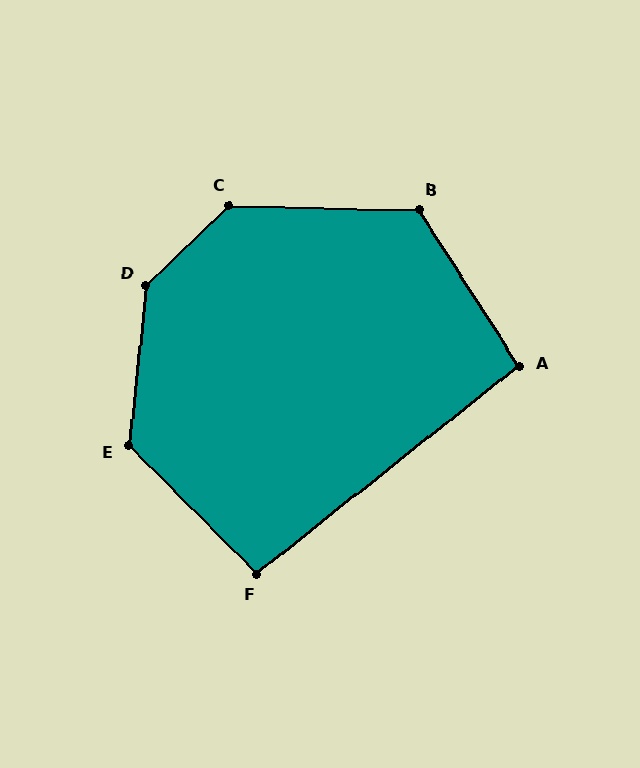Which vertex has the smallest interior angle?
A, at approximately 96 degrees.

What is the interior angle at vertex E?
Approximately 129 degrees (obtuse).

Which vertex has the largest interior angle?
D, at approximately 140 degrees.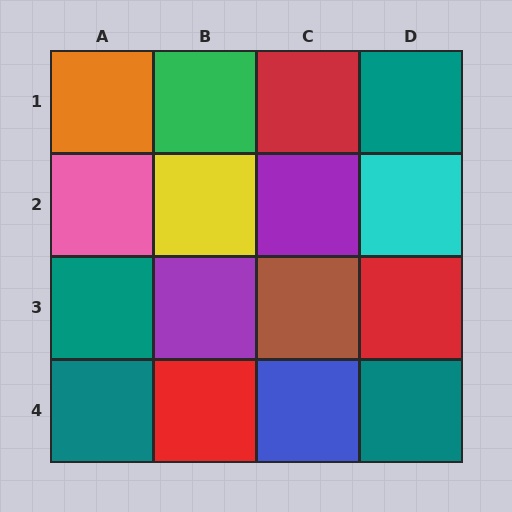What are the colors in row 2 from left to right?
Pink, yellow, purple, cyan.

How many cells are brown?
1 cell is brown.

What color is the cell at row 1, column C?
Red.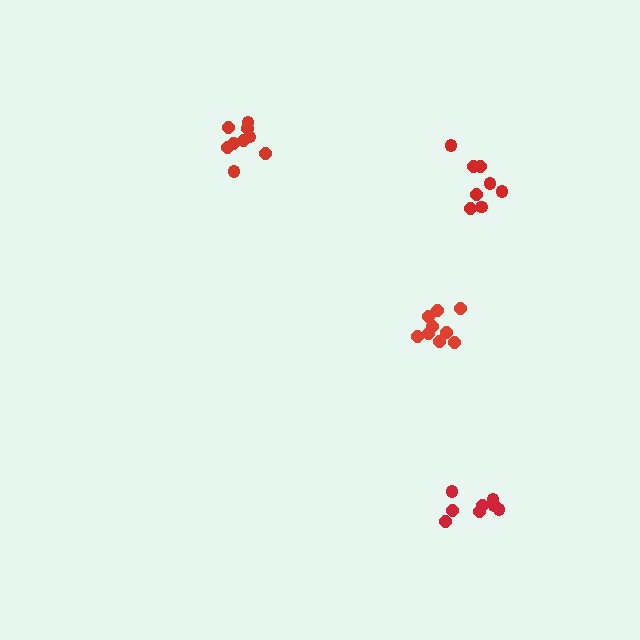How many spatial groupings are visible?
There are 4 spatial groupings.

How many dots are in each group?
Group 1: 8 dots, Group 2: 9 dots, Group 3: 9 dots, Group 4: 8 dots (34 total).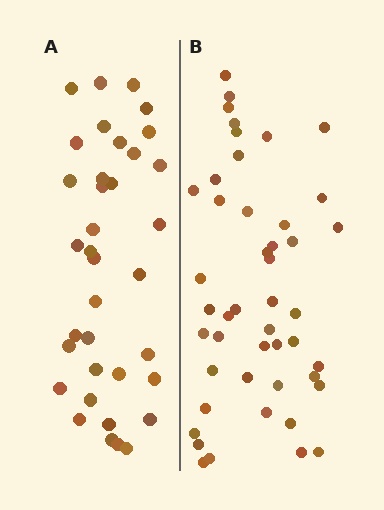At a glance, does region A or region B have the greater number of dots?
Region B (the right region) has more dots.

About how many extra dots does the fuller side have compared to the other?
Region B has roughly 10 or so more dots than region A.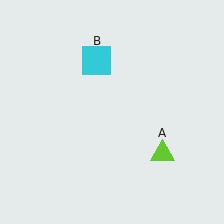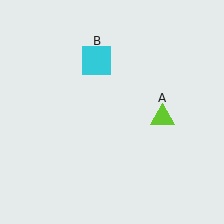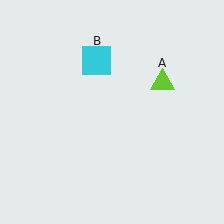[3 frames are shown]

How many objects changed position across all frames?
1 object changed position: lime triangle (object A).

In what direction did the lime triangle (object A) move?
The lime triangle (object A) moved up.